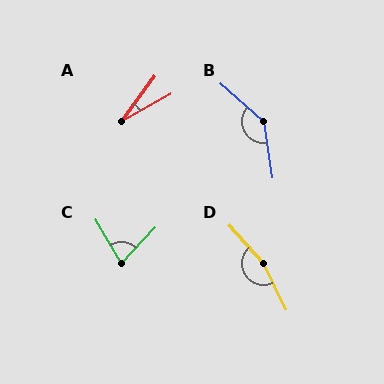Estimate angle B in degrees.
Approximately 140 degrees.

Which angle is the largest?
D, at approximately 164 degrees.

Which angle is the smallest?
A, at approximately 24 degrees.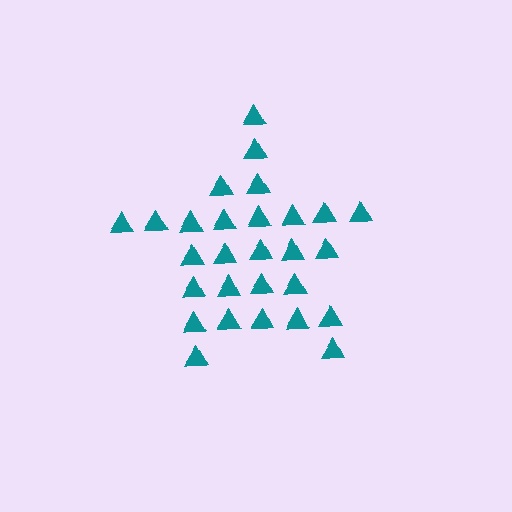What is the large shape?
The large shape is a star.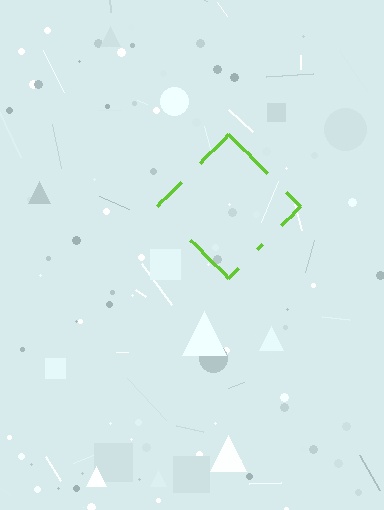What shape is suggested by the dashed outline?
The dashed outline suggests a diamond.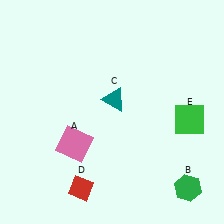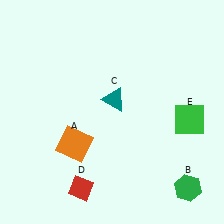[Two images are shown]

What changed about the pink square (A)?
In Image 1, A is pink. In Image 2, it changed to orange.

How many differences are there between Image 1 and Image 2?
There is 1 difference between the two images.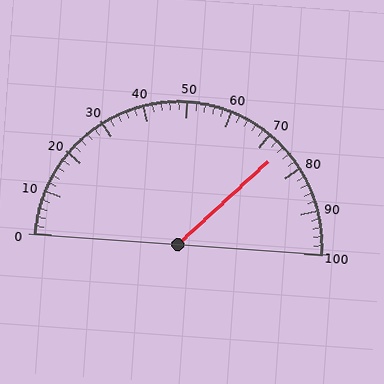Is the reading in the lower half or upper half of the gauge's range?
The reading is in the upper half of the range (0 to 100).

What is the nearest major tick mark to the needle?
The nearest major tick mark is 70.